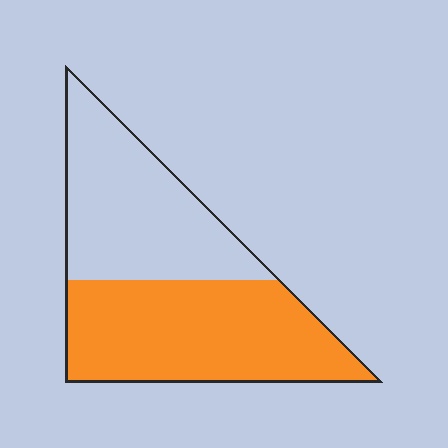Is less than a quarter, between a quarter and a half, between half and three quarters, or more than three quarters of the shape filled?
Between half and three quarters.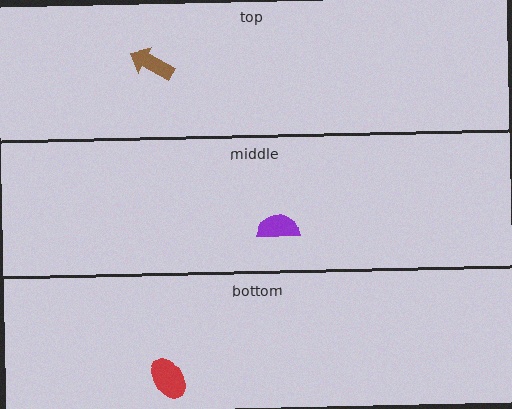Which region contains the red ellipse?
The bottom region.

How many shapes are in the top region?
1.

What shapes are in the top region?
The brown arrow.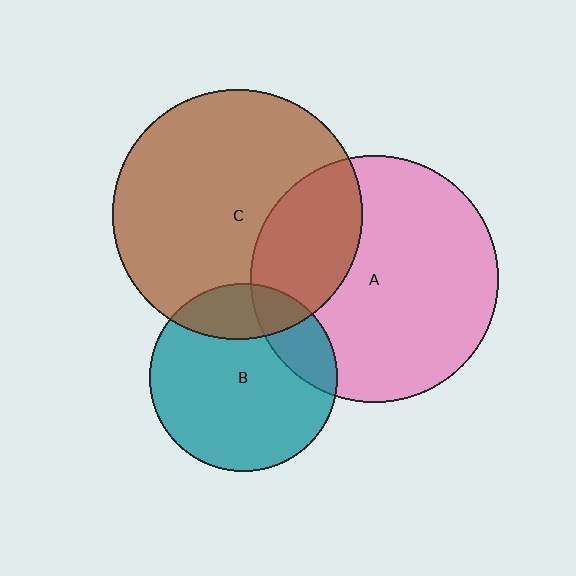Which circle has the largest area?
Circle C (brown).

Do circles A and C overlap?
Yes.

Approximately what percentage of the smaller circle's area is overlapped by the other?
Approximately 30%.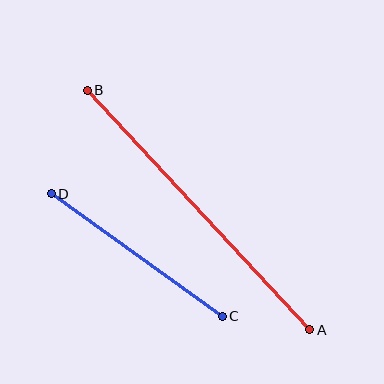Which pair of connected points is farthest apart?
Points A and B are farthest apart.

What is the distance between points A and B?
The distance is approximately 327 pixels.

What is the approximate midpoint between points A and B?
The midpoint is at approximately (199, 210) pixels.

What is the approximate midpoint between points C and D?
The midpoint is at approximately (137, 255) pixels.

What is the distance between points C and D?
The distance is approximately 210 pixels.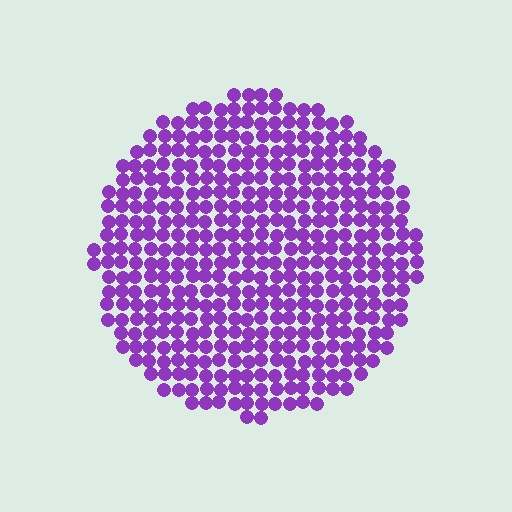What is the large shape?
The large shape is a circle.